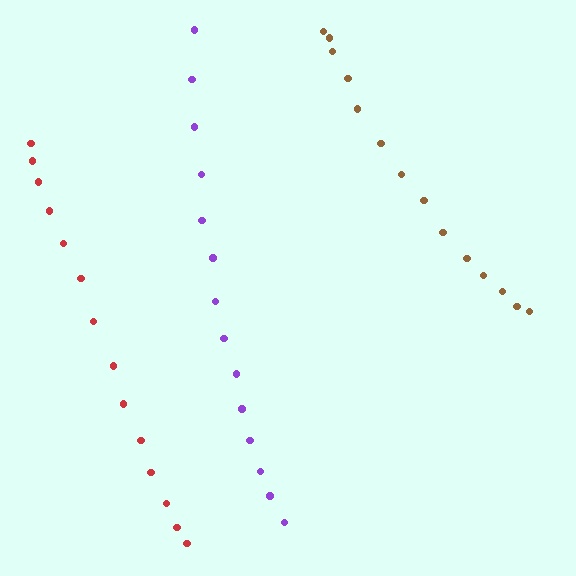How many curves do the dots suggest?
There are 3 distinct paths.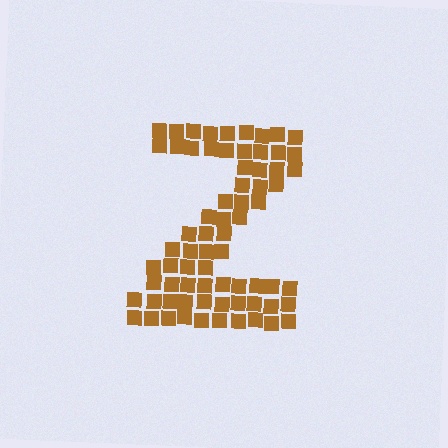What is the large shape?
The large shape is the letter Z.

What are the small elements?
The small elements are squares.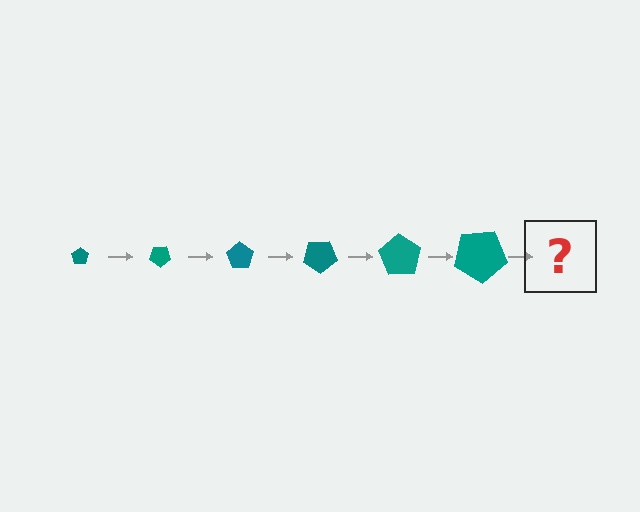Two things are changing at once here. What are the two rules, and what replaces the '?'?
The two rules are that the pentagon grows larger each step and it rotates 35 degrees each step. The '?' should be a pentagon, larger than the previous one and rotated 210 degrees from the start.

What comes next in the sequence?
The next element should be a pentagon, larger than the previous one and rotated 210 degrees from the start.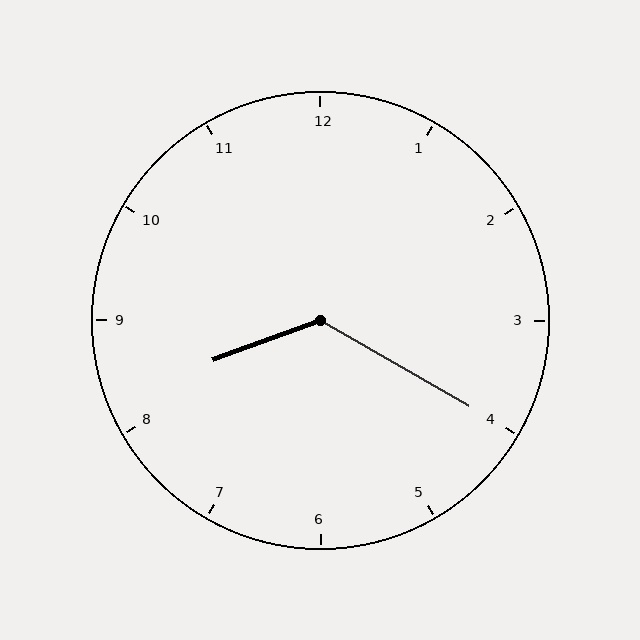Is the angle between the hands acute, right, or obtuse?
It is obtuse.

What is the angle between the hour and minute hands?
Approximately 130 degrees.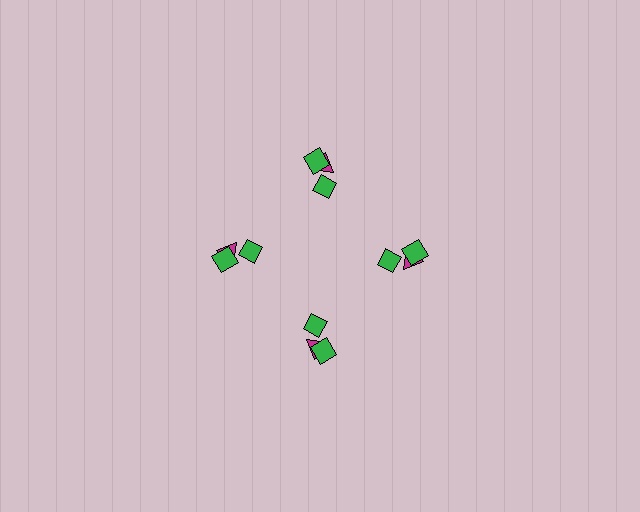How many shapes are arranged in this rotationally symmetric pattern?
There are 12 shapes, arranged in 4 groups of 3.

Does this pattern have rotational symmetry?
Yes, this pattern has 4-fold rotational symmetry. It looks the same after rotating 90 degrees around the center.